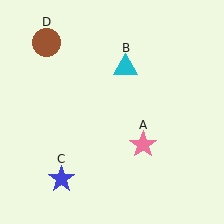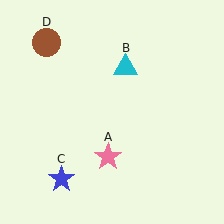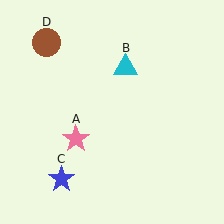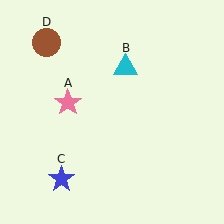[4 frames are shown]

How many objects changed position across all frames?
1 object changed position: pink star (object A).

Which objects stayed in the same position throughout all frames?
Cyan triangle (object B) and blue star (object C) and brown circle (object D) remained stationary.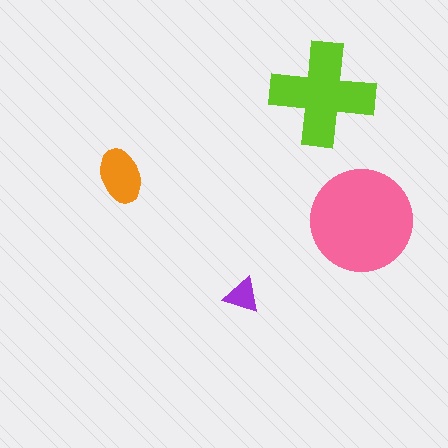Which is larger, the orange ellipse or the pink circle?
The pink circle.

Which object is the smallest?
The purple triangle.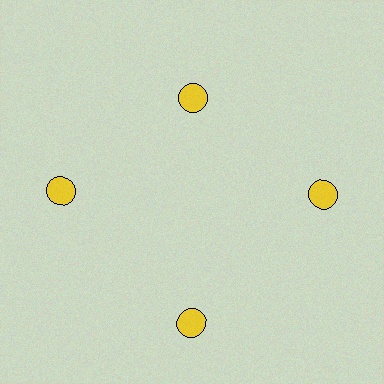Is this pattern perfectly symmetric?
No. The 4 yellow circles are arranged in a ring, but one element near the 12 o'clock position is pulled inward toward the center, breaking the 4-fold rotational symmetry.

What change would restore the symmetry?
The symmetry would be restored by moving it outward, back onto the ring so that all 4 circles sit at equal angles and equal distance from the center.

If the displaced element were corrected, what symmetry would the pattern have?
It would have 4-fold rotational symmetry — the pattern would map onto itself every 90 degrees.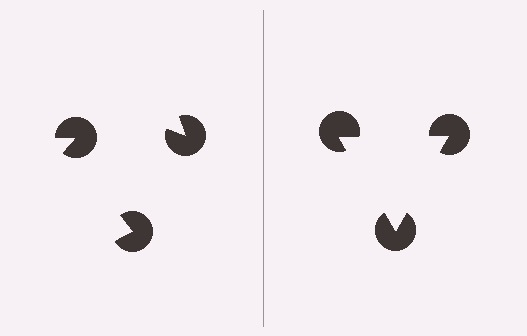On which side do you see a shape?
An illusory triangle appears on the right side. On the left side the wedge cuts are rotated, so no coherent shape forms.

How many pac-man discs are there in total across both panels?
6 — 3 on each side.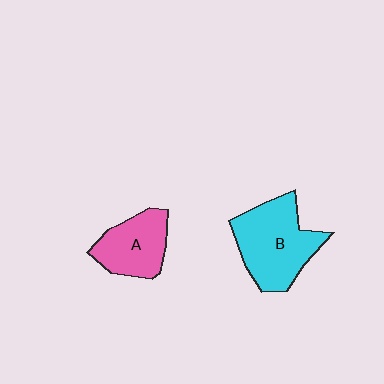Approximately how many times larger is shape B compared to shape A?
Approximately 1.5 times.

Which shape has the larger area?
Shape B (cyan).